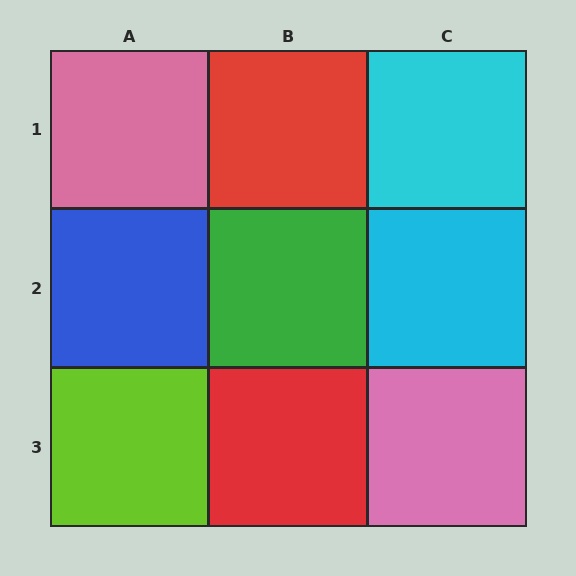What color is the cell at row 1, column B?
Red.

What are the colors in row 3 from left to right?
Lime, red, pink.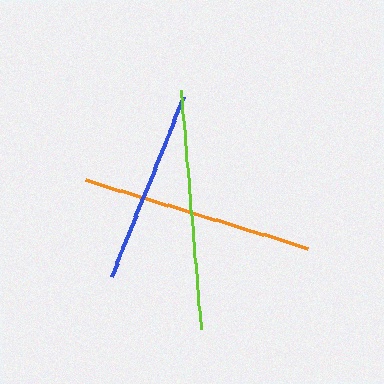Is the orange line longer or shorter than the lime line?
The lime line is longer than the orange line.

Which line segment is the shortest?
The blue line is the shortest at approximately 193 pixels.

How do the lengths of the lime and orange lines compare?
The lime and orange lines are approximately the same length.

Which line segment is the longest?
The lime line is the longest at approximately 239 pixels.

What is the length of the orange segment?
The orange segment is approximately 233 pixels long.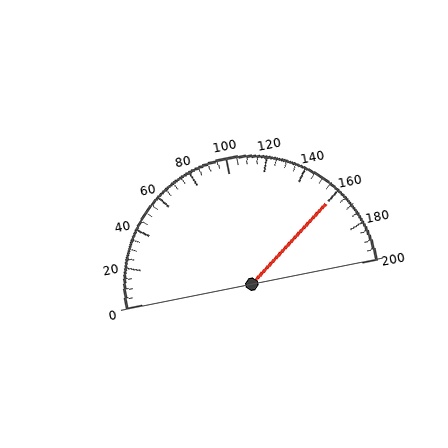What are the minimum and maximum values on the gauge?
The gauge ranges from 0 to 200.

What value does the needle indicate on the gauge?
The needle indicates approximately 160.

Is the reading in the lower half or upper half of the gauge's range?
The reading is in the upper half of the range (0 to 200).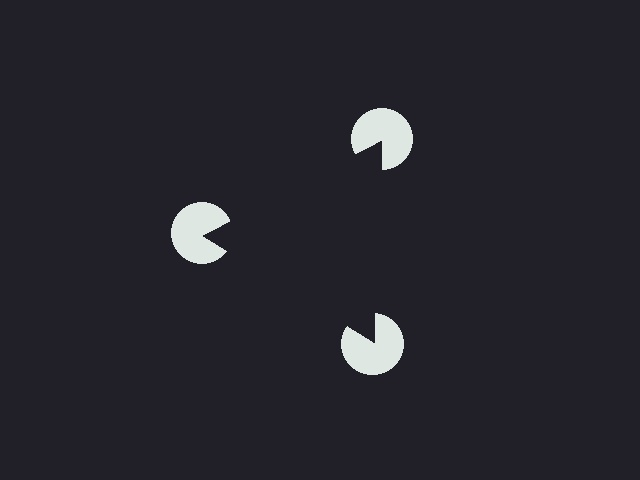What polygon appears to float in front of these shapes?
An illusory triangle — its edges are inferred from the aligned wedge cuts in the pac-man discs, not physically drawn.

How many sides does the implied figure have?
3 sides.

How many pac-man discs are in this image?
There are 3 — one at each vertex of the illusory triangle.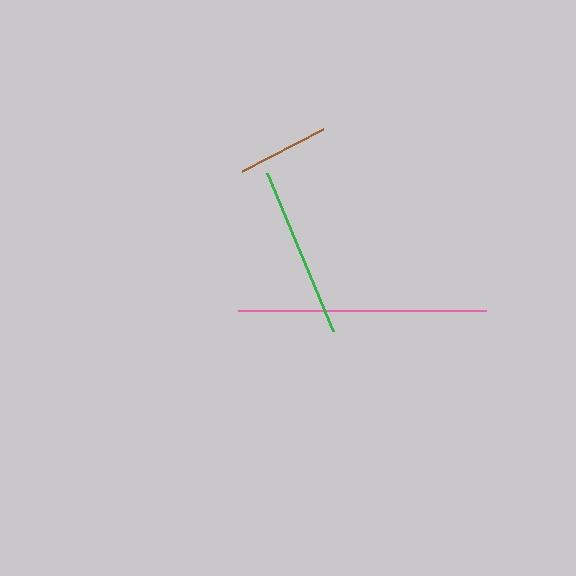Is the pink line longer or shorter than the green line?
The pink line is longer than the green line.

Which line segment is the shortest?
The brown line is the shortest at approximately 91 pixels.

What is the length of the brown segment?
The brown segment is approximately 91 pixels long.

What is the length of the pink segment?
The pink segment is approximately 248 pixels long.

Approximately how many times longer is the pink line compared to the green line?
The pink line is approximately 1.4 times the length of the green line.